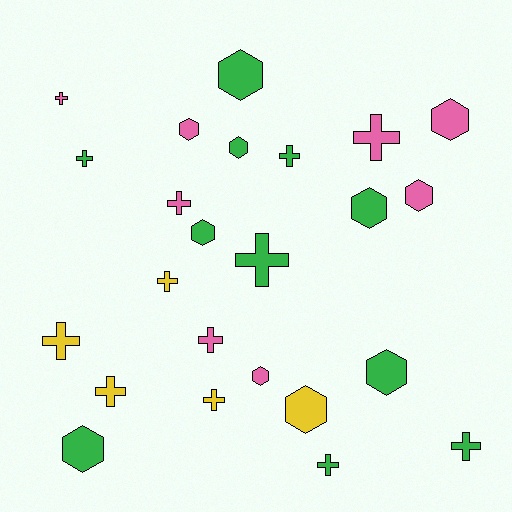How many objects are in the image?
There are 24 objects.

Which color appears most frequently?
Green, with 11 objects.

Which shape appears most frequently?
Cross, with 13 objects.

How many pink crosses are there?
There are 4 pink crosses.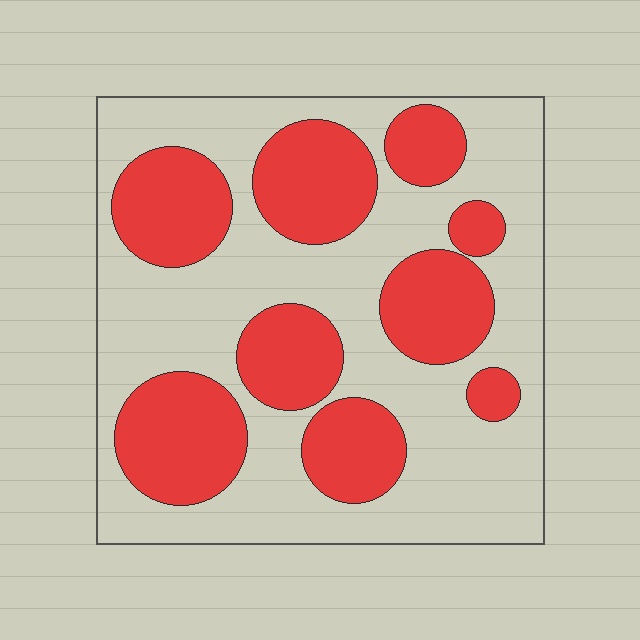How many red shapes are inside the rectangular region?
9.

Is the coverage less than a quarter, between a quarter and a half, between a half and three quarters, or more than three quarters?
Between a quarter and a half.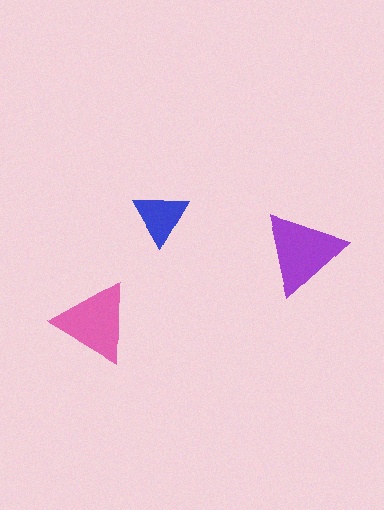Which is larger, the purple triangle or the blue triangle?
The purple one.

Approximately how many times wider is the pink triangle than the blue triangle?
About 1.5 times wider.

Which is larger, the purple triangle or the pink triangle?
The purple one.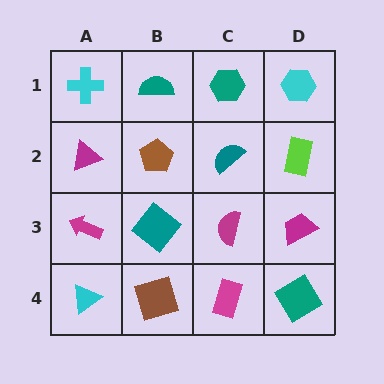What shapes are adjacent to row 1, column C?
A teal semicircle (row 2, column C), a teal semicircle (row 1, column B), a cyan hexagon (row 1, column D).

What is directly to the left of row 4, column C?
A brown square.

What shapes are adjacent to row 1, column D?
A lime rectangle (row 2, column D), a teal hexagon (row 1, column C).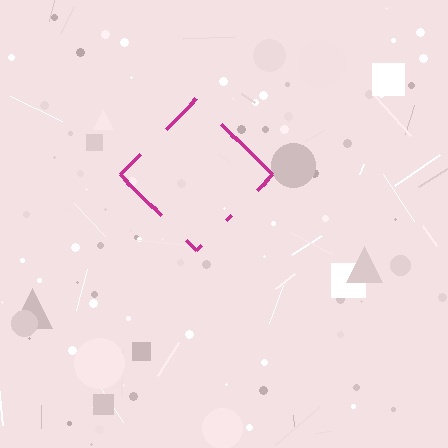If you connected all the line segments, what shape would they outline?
They would outline a diamond.